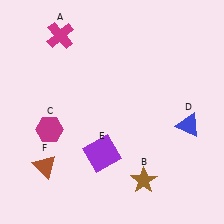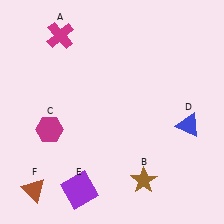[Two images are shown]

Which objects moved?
The objects that moved are: the purple square (E), the brown triangle (F).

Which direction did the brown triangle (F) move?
The brown triangle (F) moved down.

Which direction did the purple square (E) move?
The purple square (E) moved down.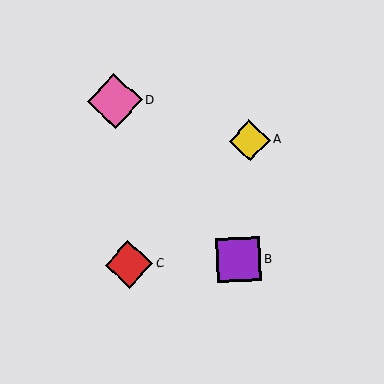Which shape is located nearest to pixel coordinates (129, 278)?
The red diamond (labeled C) at (129, 264) is nearest to that location.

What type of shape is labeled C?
Shape C is a red diamond.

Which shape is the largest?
The pink diamond (labeled D) is the largest.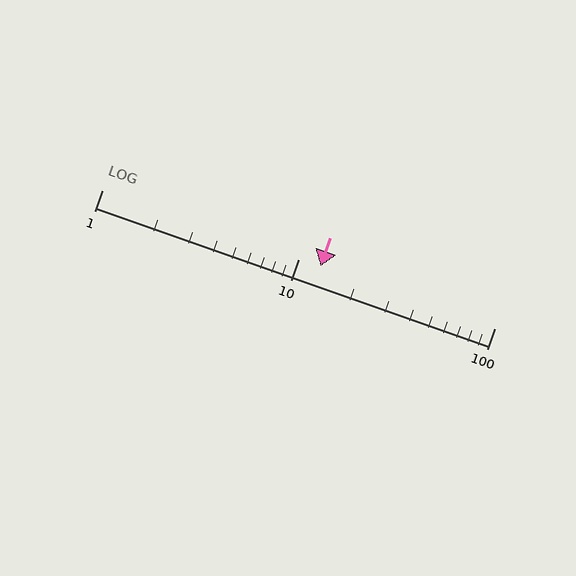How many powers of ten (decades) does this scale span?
The scale spans 2 decades, from 1 to 100.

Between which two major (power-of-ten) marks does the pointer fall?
The pointer is between 10 and 100.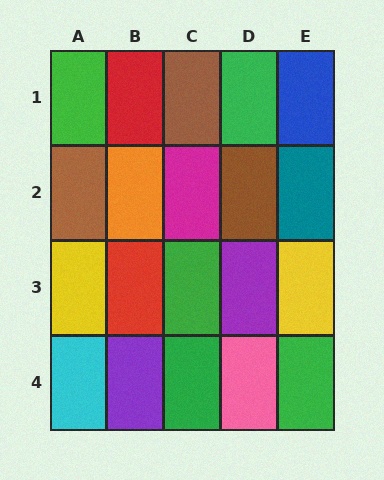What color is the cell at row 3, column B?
Red.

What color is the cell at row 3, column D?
Purple.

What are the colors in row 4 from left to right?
Cyan, purple, green, pink, green.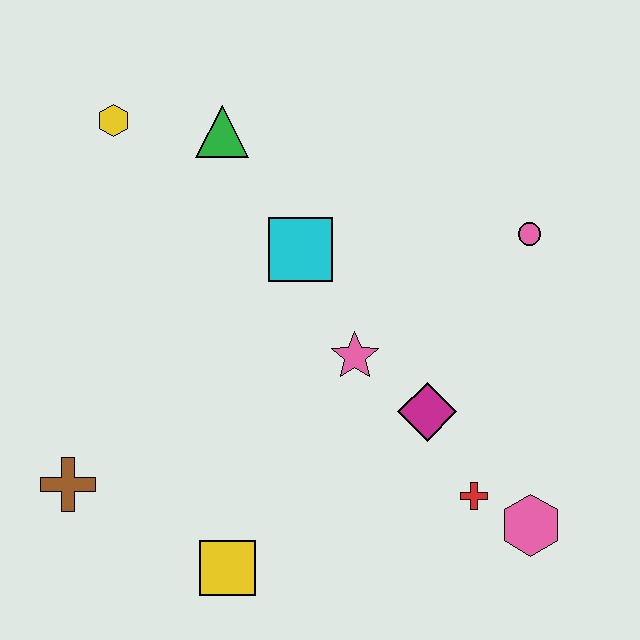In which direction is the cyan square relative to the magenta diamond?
The cyan square is above the magenta diamond.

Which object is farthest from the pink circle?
The brown cross is farthest from the pink circle.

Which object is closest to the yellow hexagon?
The green triangle is closest to the yellow hexagon.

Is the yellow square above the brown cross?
No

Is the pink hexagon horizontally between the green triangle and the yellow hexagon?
No